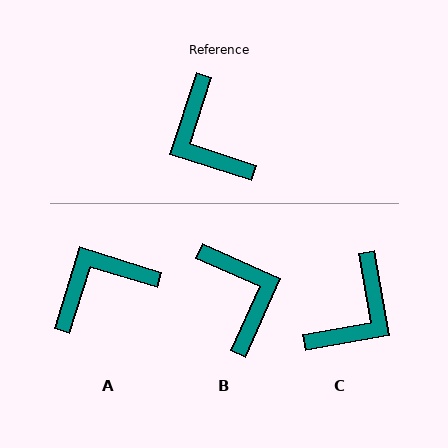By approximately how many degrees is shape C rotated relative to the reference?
Approximately 118 degrees counter-clockwise.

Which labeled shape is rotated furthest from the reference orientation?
B, about 174 degrees away.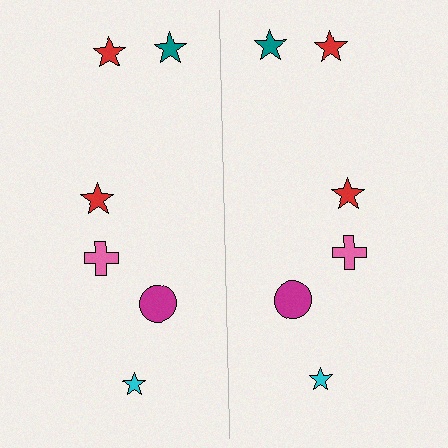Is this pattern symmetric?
Yes, this pattern has bilateral (reflection) symmetry.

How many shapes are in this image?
There are 12 shapes in this image.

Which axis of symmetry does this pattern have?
The pattern has a vertical axis of symmetry running through the center of the image.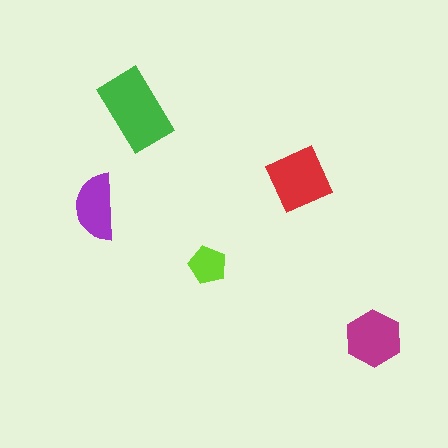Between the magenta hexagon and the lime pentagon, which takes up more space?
The magenta hexagon.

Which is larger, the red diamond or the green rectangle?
The green rectangle.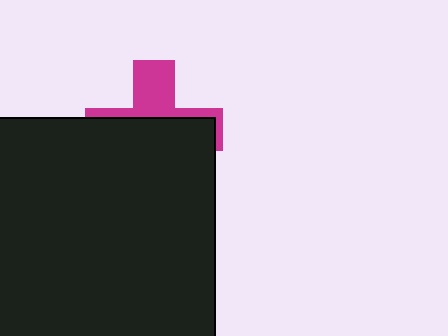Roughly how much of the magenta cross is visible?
A small part of it is visible (roughly 36%).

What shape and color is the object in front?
The object in front is a black square.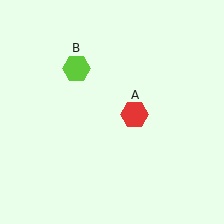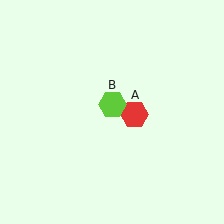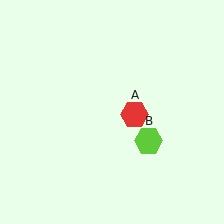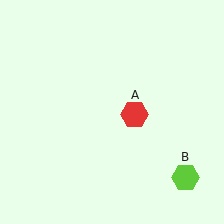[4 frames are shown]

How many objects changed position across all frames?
1 object changed position: lime hexagon (object B).